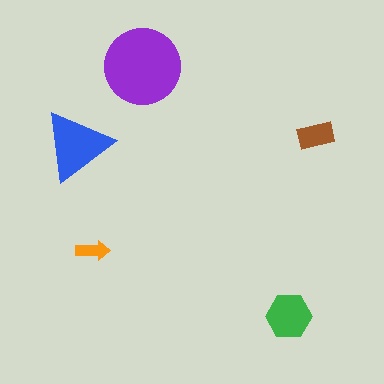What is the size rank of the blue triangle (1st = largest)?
2nd.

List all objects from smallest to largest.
The orange arrow, the brown rectangle, the green hexagon, the blue triangle, the purple circle.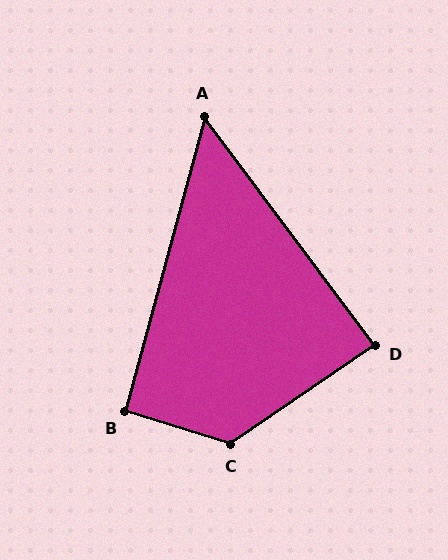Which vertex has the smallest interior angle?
A, at approximately 52 degrees.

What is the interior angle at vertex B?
Approximately 92 degrees (approximately right).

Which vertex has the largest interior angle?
C, at approximately 128 degrees.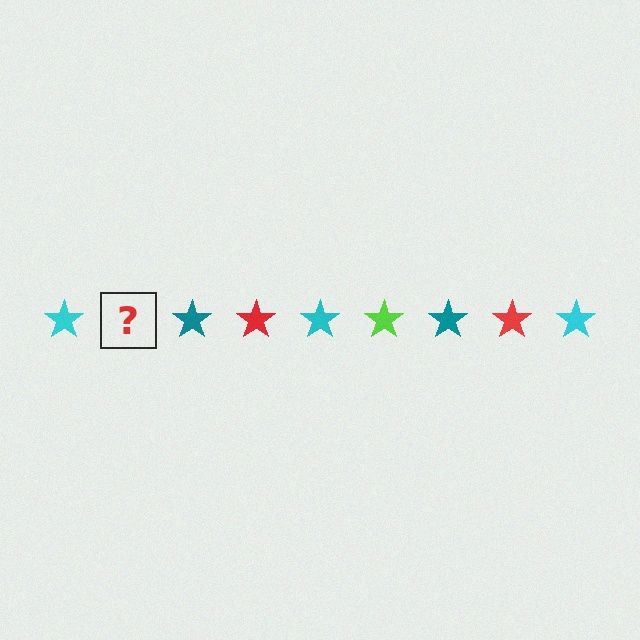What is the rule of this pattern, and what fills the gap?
The rule is that the pattern cycles through cyan, lime, teal, red stars. The gap should be filled with a lime star.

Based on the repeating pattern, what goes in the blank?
The blank should be a lime star.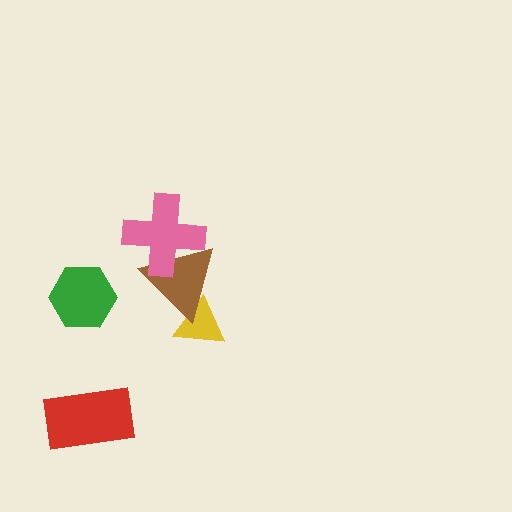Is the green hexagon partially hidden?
No, no other shape covers it.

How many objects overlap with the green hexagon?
0 objects overlap with the green hexagon.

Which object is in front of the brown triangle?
The pink cross is in front of the brown triangle.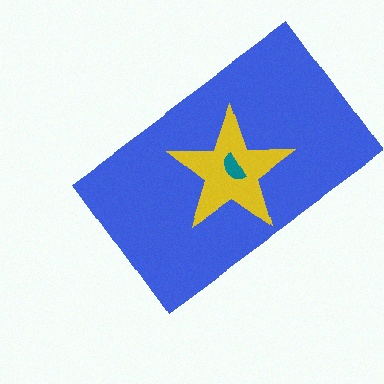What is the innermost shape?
The teal semicircle.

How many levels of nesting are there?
3.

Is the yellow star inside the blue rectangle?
Yes.